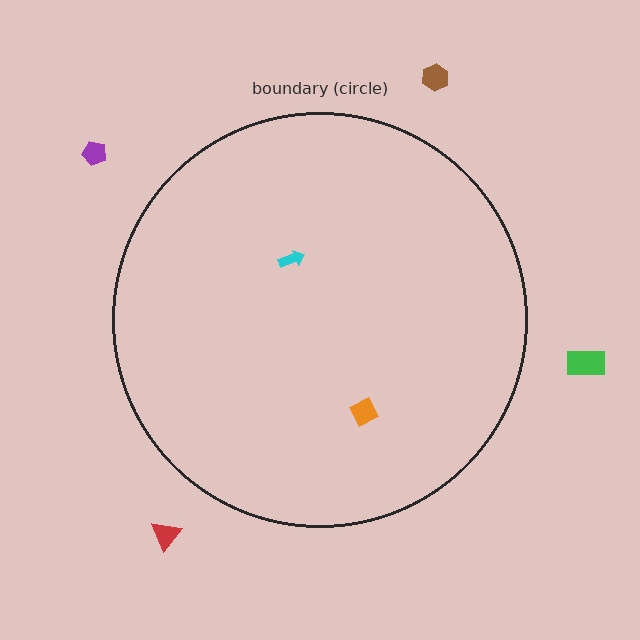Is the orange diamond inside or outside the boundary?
Inside.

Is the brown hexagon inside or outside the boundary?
Outside.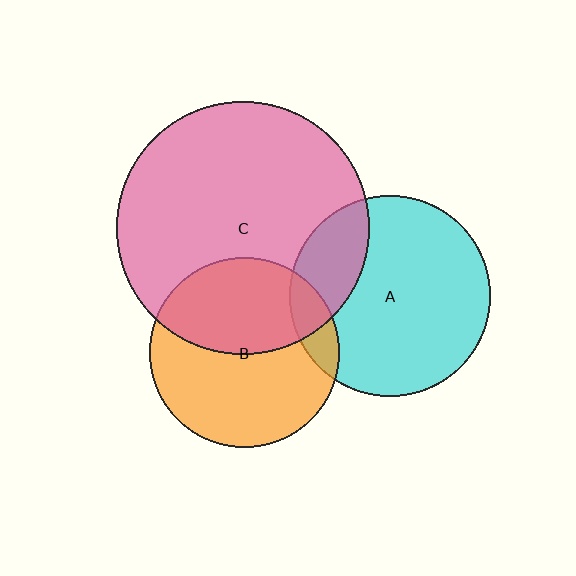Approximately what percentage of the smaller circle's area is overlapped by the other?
Approximately 20%.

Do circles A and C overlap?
Yes.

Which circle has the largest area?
Circle C (pink).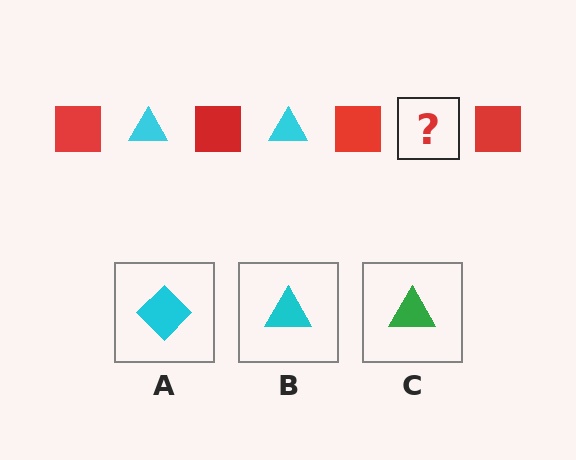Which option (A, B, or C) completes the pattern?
B.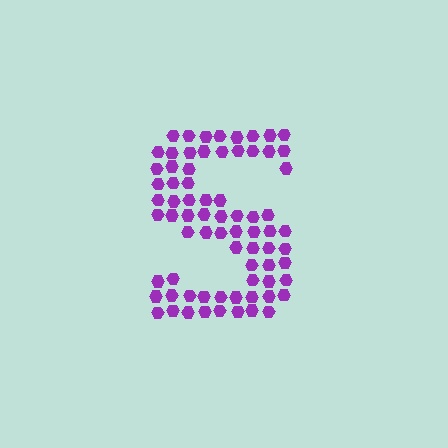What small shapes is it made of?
It is made of small hexagons.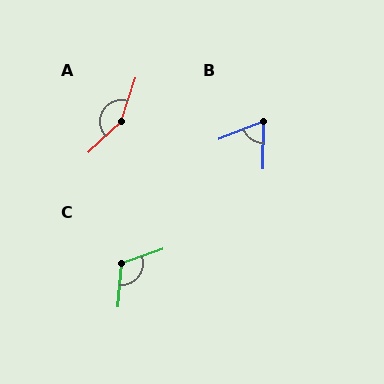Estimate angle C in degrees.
Approximately 113 degrees.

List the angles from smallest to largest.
B (67°), C (113°), A (151°).